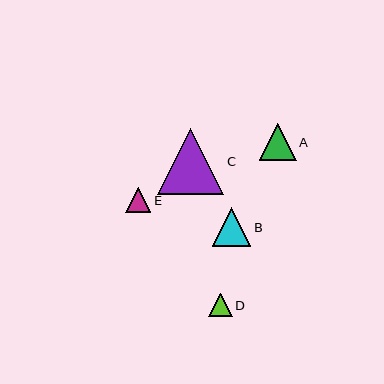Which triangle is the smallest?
Triangle D is the smallest with a size of approximately 23 pixels.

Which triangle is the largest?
Triangle C is the largest with a size of approximately 66 pixels.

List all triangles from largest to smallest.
From largest to smallest: C, B, A, E, D.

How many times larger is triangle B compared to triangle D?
Triangle B is approximately 1.7 times the size of triangle D.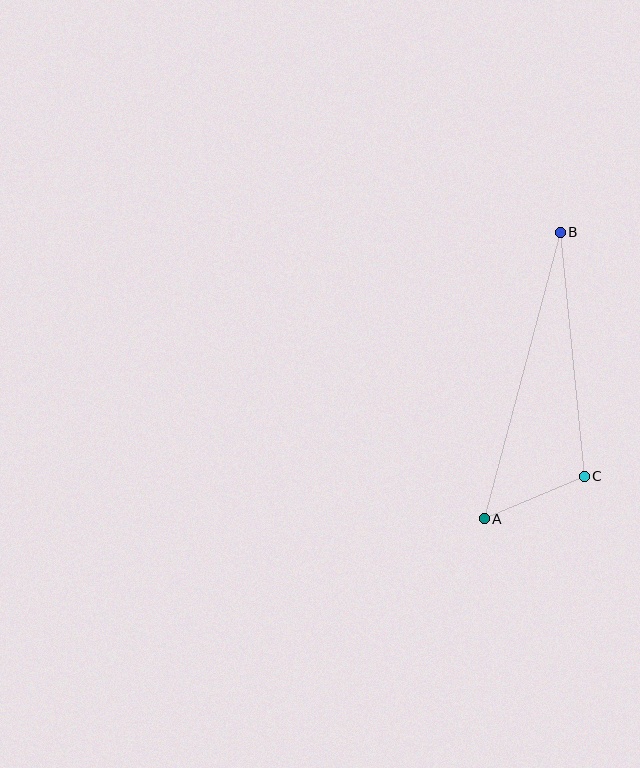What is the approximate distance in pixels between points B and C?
The distance between B and C is approximately 245 pixels.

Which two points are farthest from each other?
Points A and B are farthest from each other.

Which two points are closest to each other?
Points A and C are closest to each other.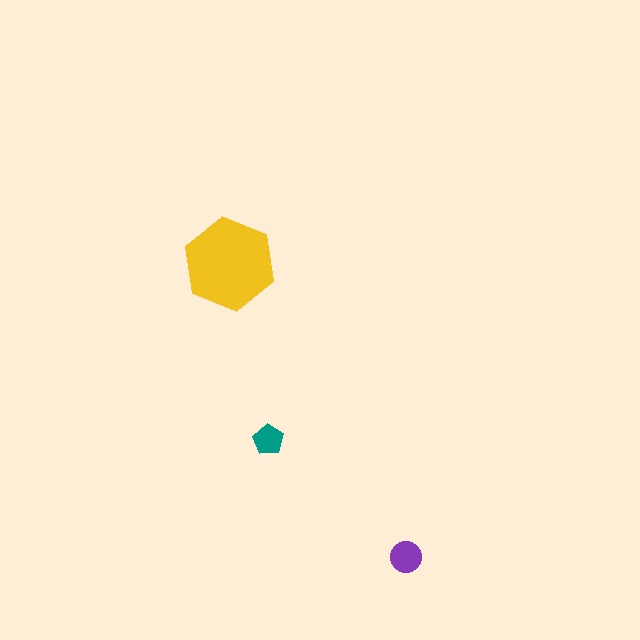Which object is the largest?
The yellow hexagon.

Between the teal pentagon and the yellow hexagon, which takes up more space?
The yellow hexagon.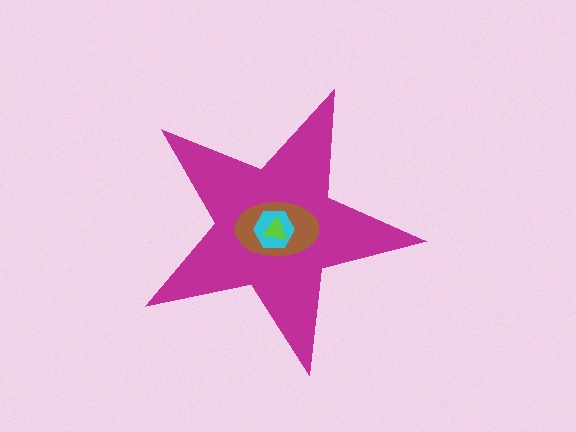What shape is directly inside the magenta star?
The brown ellipse.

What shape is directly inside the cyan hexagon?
The lime triangle.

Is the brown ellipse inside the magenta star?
Yes.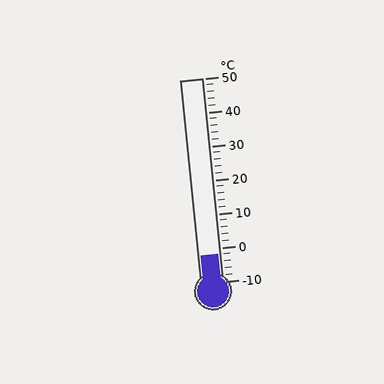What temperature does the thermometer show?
The thermometer shows approximately -2°C.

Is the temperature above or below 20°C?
The temperature is below 20°C.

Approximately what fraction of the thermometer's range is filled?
The thermometer is filled to approximately 15% of its range.